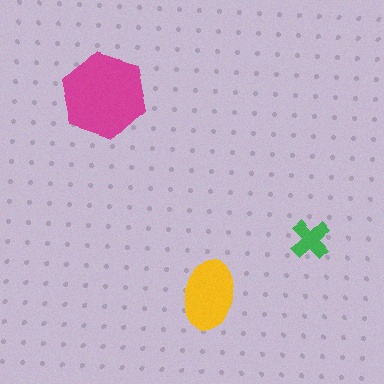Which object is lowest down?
The yellow ellipse is bottommost.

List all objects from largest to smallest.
The magenta hexagon, the yellow ellipse, the green cross.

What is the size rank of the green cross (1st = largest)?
3rd.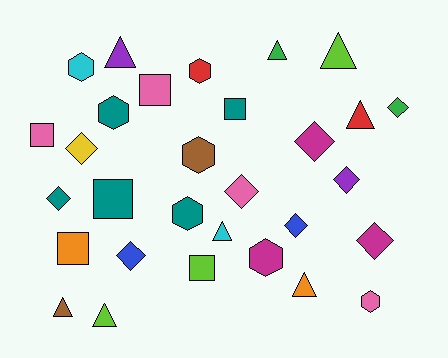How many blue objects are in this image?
There are 2 blue objects.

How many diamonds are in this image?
There are 9 diamonds.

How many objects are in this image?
There are 30 objects.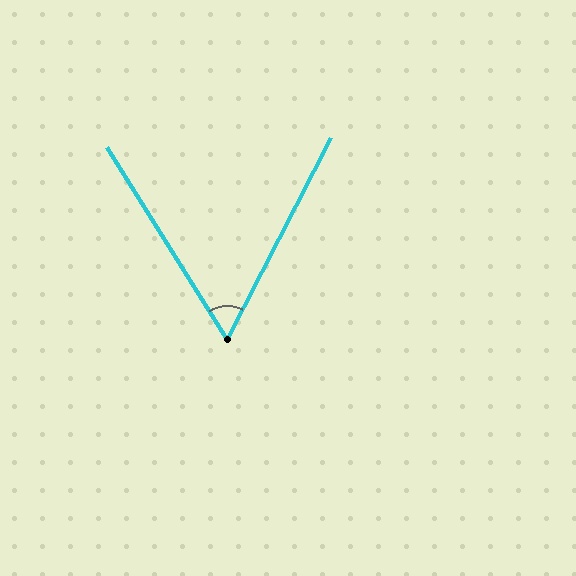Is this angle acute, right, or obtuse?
It is acute.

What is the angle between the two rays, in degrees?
Approximately 59 degrees.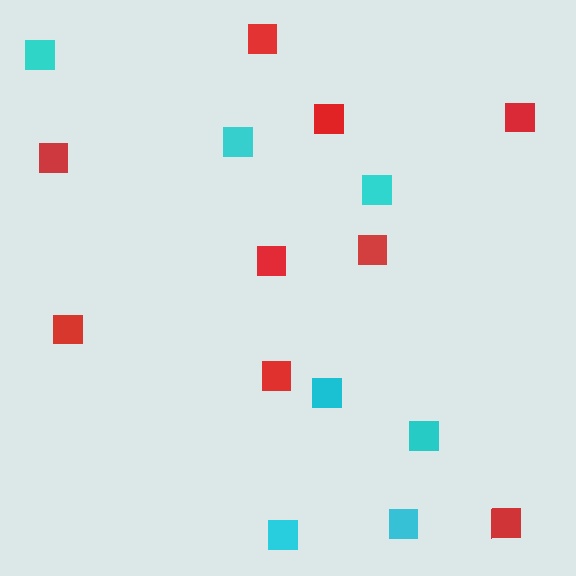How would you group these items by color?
There are 2 groups: one group of red squares (9) and one group of cyan squares (7).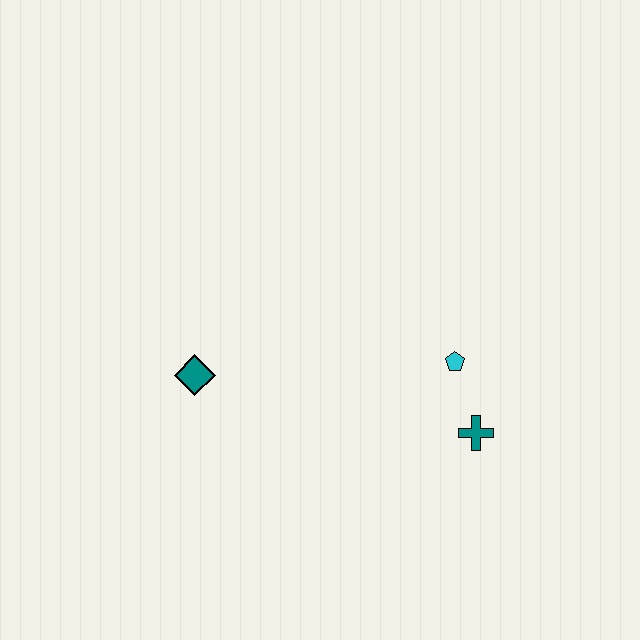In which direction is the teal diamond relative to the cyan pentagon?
The teal diamond is to the left of the cyan pentagon.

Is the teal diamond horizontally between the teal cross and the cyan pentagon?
No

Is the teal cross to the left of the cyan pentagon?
No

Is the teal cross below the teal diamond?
Yes